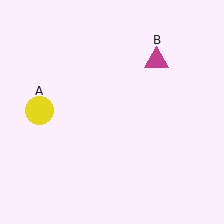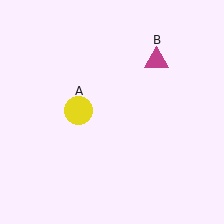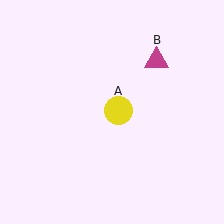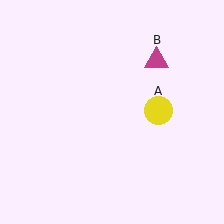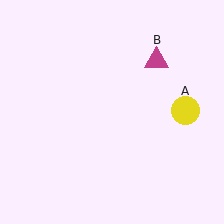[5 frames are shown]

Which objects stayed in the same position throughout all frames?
Magenta triangle (object B) remained stationary.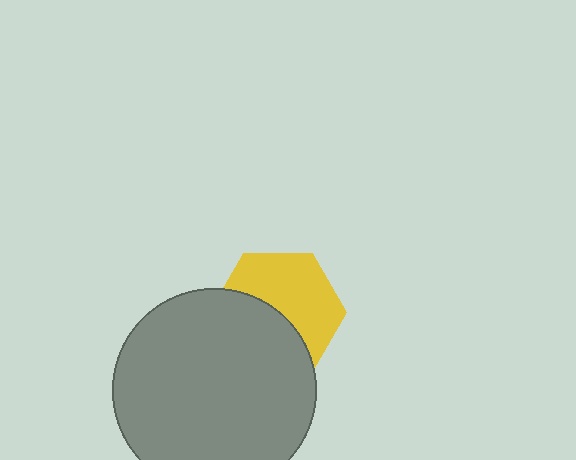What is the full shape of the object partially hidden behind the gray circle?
The partially hidden object is a yellow hexagon.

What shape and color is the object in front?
The object in front is a gray circle.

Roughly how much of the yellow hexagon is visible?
About half of it is visible (roughly 54%).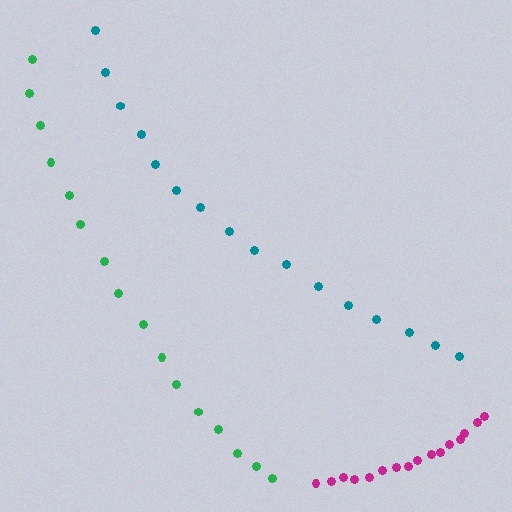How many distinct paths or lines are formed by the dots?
There are 3 distinct paths.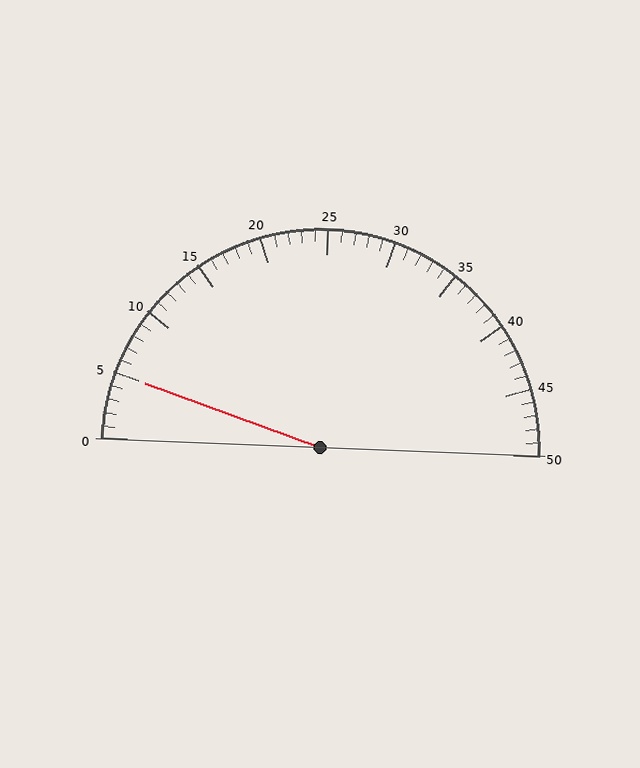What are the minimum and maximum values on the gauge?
The gauge ranges from 0 to 50.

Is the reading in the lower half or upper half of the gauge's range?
The reading is in the lower half of the range (0 to 50).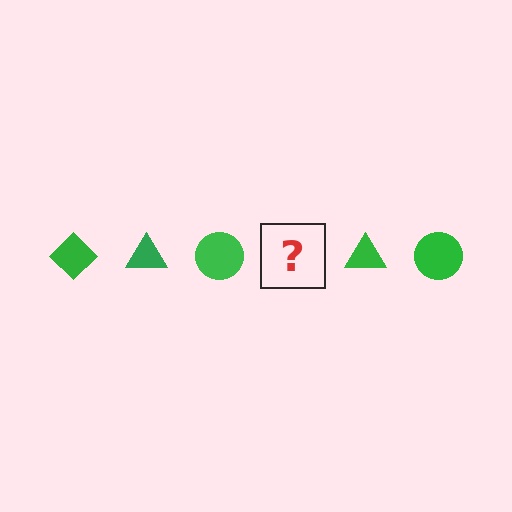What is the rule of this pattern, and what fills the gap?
The rule is that the pattern cycles through diamond, triangle, circle shapes in green. The gap should be filled with a green diamond.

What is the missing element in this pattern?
The missing element is a green diamond.